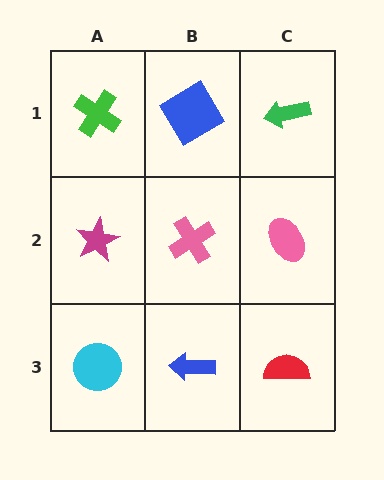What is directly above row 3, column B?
A pink cross.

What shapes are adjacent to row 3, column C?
A pink ellipse (row 2, column C), a blue arrow (row 3, column B).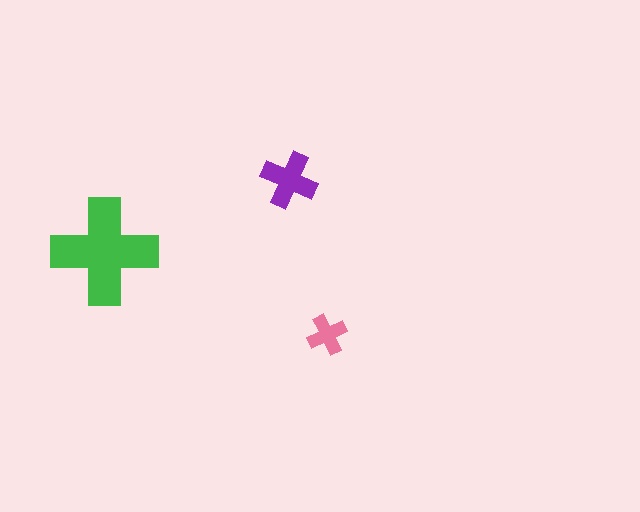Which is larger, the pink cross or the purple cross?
The purple one.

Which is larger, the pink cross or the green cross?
The green one.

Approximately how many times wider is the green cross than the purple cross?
About 2 times wider.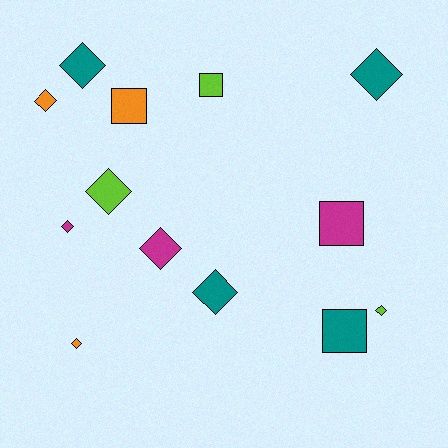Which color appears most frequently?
Teal, with 4 objects.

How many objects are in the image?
There are 13 objects.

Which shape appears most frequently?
Diamond, with 9 objects.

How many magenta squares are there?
There is 1 magenta square.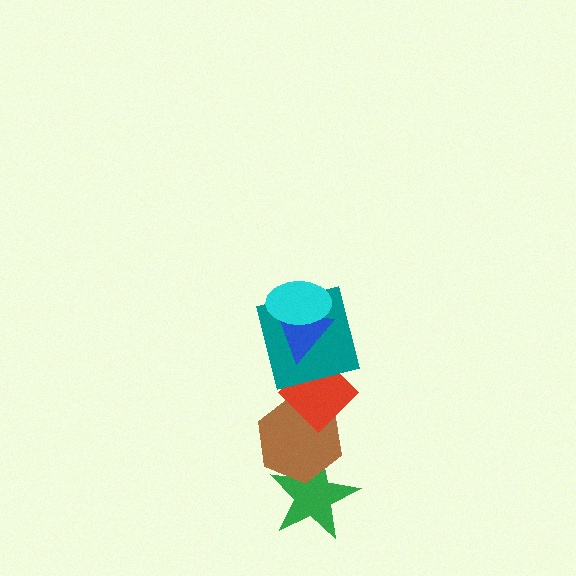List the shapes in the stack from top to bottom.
From top to bottom: the cyan ellipse, the blue triangle, the teal square, the red diamond, the brown hexagon, the green star.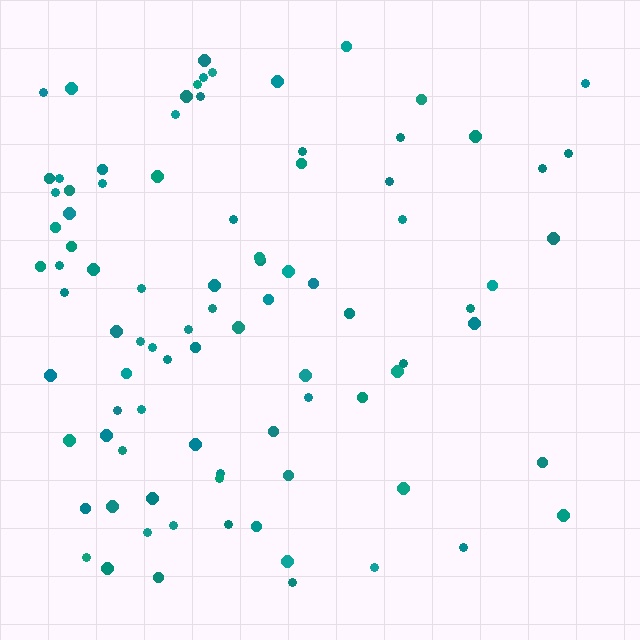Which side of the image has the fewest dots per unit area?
The right.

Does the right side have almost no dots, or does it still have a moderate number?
Still a moderate number, just noticeably fewer than the left.